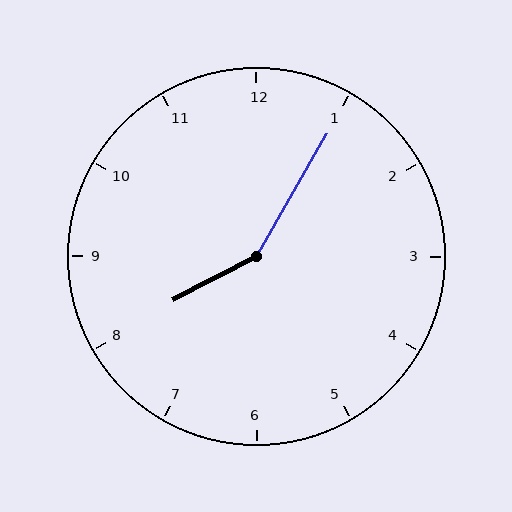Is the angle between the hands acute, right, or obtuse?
It is obtuse.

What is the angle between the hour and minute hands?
Approximately 148 degrees.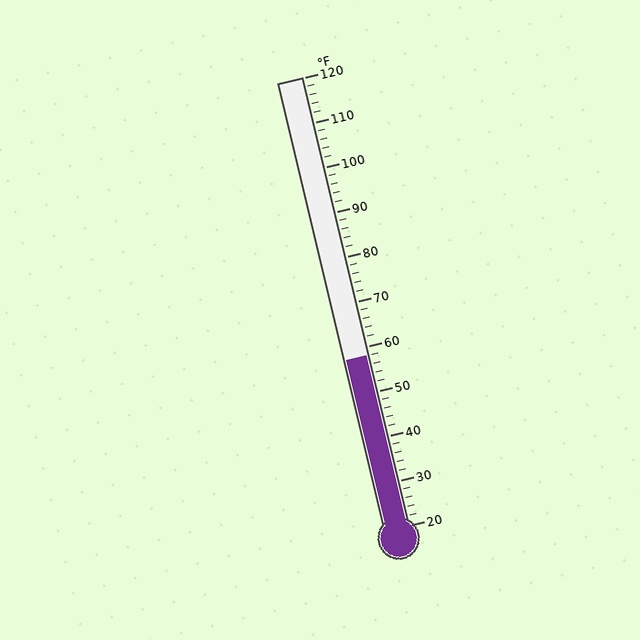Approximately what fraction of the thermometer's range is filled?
The thermometer is filled to approximately 40% of its range.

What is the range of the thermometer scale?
The thermometer scale ranges from 20°F to 120°F.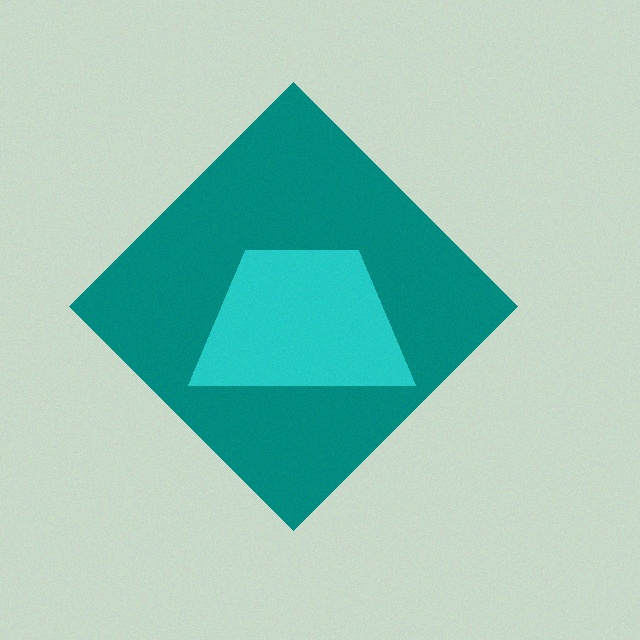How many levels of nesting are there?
2.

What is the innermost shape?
The cyan trapezoid.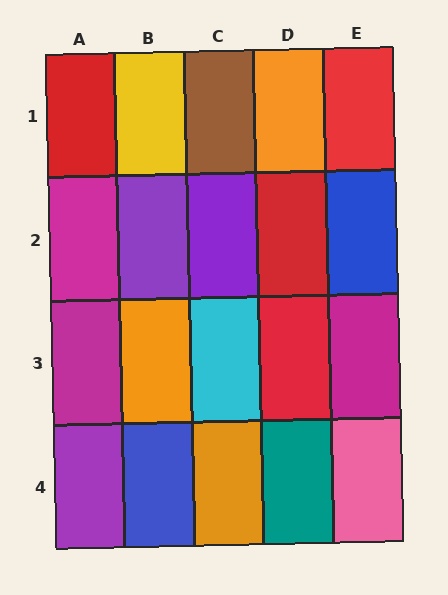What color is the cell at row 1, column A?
Red.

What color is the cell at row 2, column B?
Purple.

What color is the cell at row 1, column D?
Orange.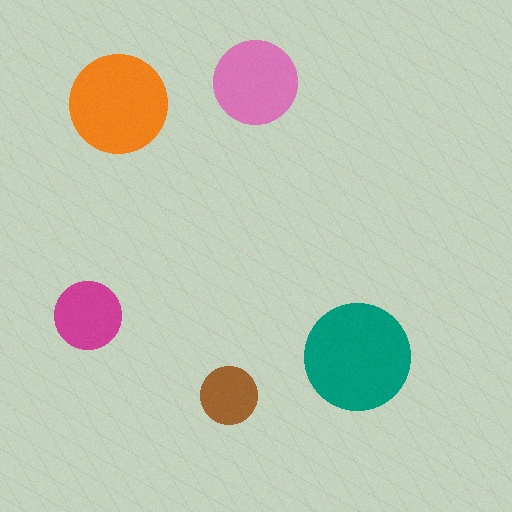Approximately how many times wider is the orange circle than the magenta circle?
About 1.5 times wider.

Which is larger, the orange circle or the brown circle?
The orange one.